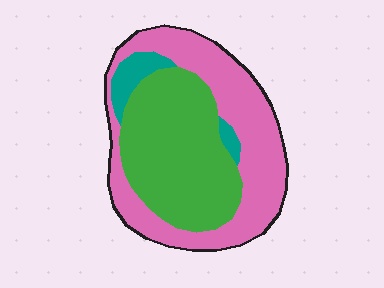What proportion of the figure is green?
Green covers about 45% of the figure.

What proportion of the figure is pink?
Pink takes up about one half (1/2) of the figure.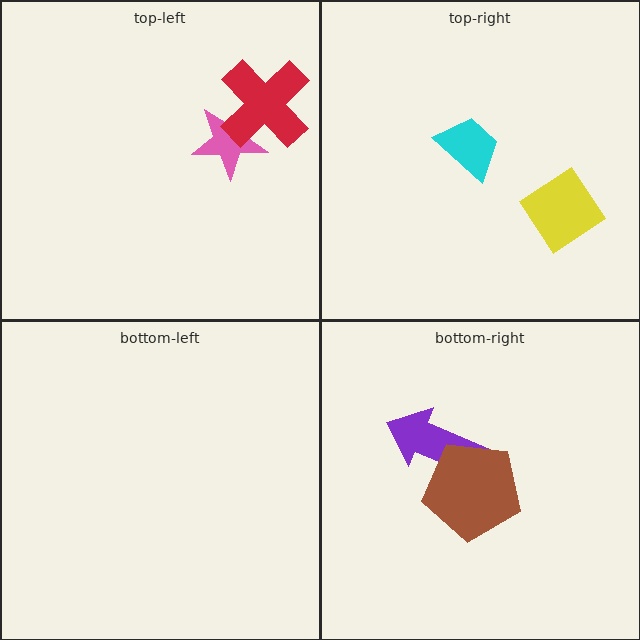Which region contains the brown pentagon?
The bottom-right region.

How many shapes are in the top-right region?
2.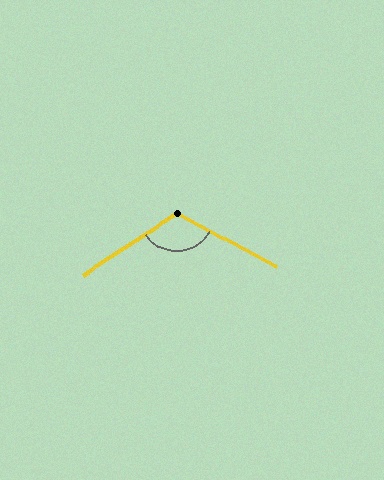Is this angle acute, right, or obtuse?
It is obtuse.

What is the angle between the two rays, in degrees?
Approximately 119 degrees.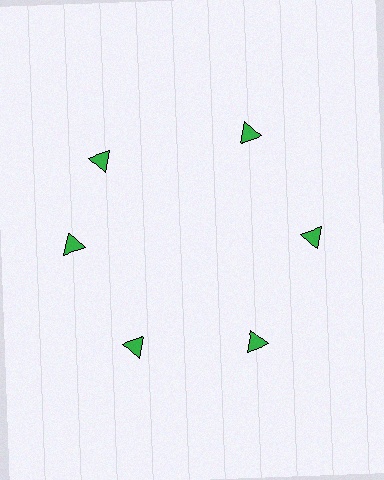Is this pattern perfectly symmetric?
No. The 6 green triangles are arranged in a ring, but one element near the 11 o'clock position is rotated out of alignment along the ring, breaking the 6-fold rotational symmetry.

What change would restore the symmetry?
The symmetry would be restored by rotating it back into even spacing with its neighbors so that all 6 triangles sit at equal angles and equal distance from the center.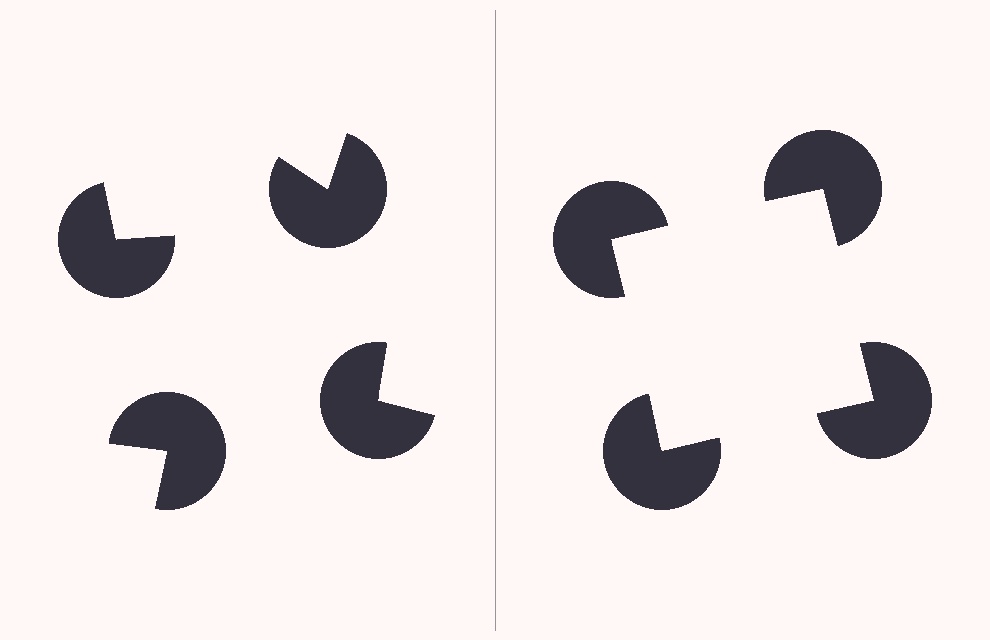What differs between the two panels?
The pac-man discs are positioned identically on both sides; only the wedge orientations differ. On the right they align to a square; on the left they are misaligned.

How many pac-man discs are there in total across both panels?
8 — 4 on each side.